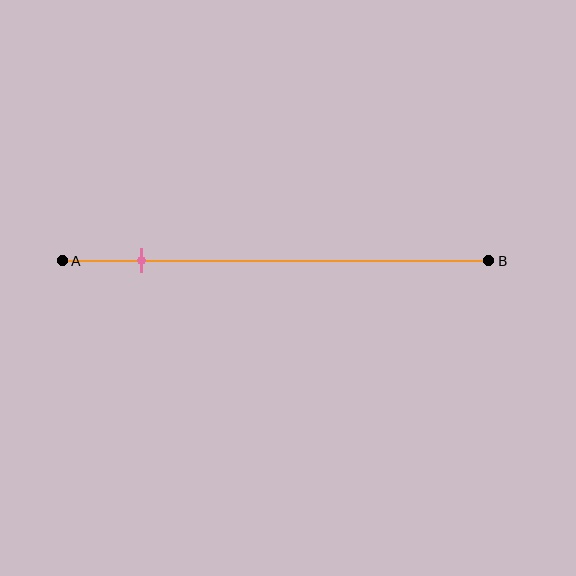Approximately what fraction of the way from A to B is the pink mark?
The pink mark is approximately 20% of the way from A to B.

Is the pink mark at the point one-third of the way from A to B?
No, the mark is at about 20% from A, not at the 33% one-third point.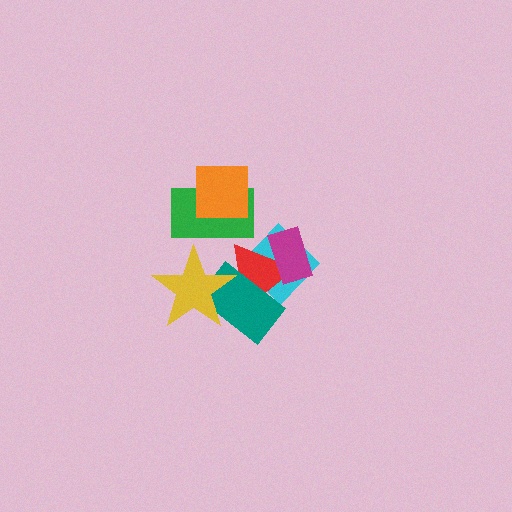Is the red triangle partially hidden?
Yes, it is partially covered by another shape.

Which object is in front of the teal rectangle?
The yellow star is in front of the teal rectangle.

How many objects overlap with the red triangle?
4 objects overlap with the red triangle.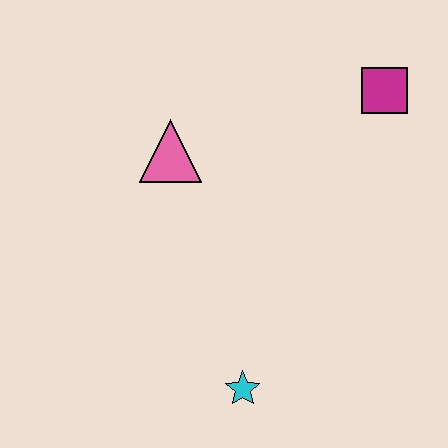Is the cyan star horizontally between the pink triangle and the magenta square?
Yes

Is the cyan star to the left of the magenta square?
Yes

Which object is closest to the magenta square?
The pink triangle is closest to the magenta square.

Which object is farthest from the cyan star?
The magenta square is farthest from the cyan star.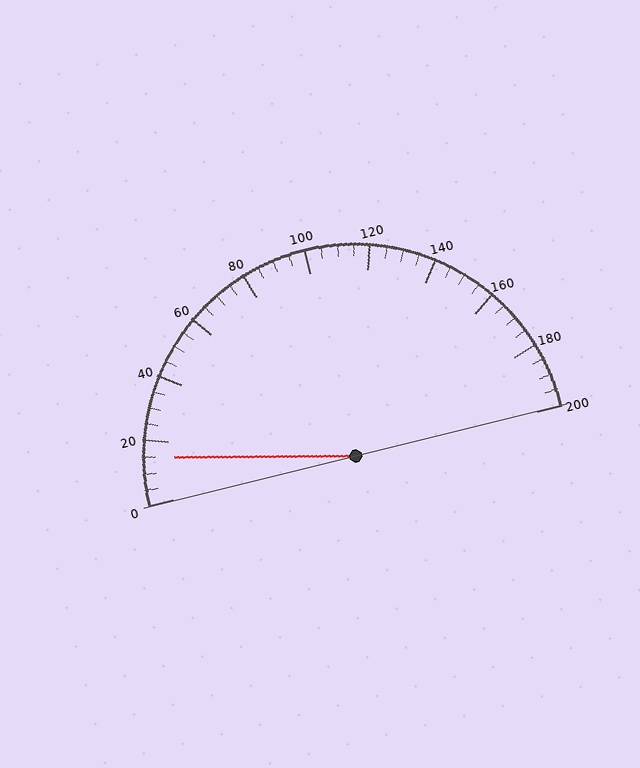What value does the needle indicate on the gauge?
The needle indicates approximately 15.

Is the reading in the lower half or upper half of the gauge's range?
The reading is in the lower half of the range (0 to 200).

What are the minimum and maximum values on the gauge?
The gauge ranges from 0 to 200.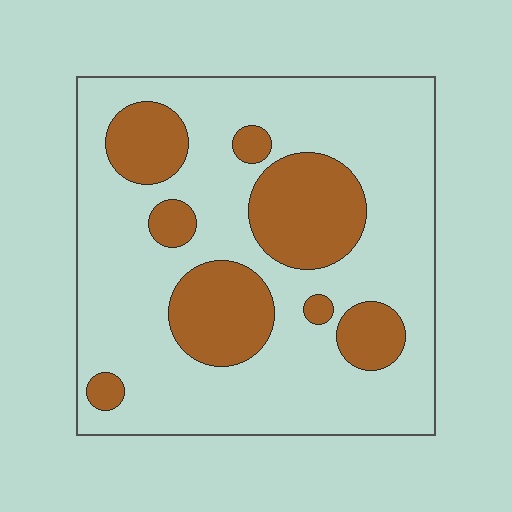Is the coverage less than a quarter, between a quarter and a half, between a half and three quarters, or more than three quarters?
Between a quarter and a half.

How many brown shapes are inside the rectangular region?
8.